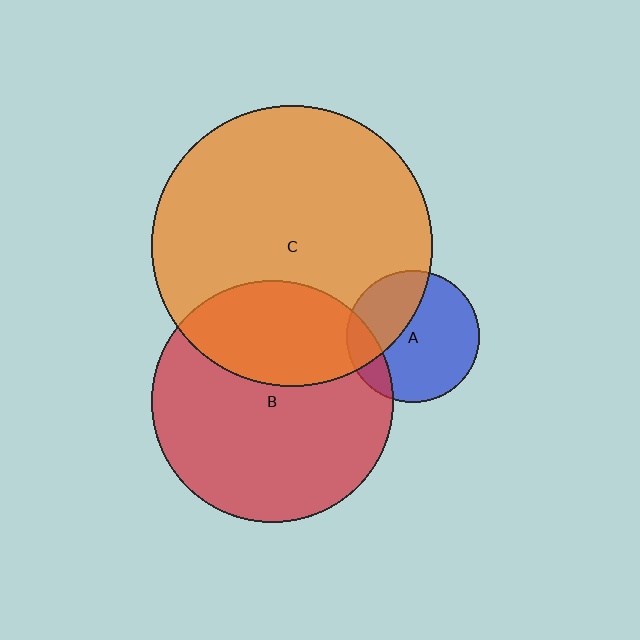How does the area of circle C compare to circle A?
Approximately 4.5 times.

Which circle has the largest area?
Circle C (orange).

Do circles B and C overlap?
Yes.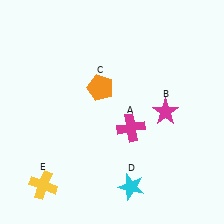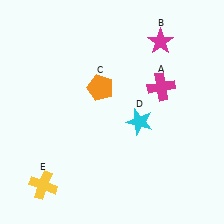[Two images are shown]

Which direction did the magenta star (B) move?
The magenta star (B) moved up.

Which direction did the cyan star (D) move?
The cyan star (D) moved up.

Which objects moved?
The objects that moved are: the magenta cross (A), the magenta star (B), the cyan star (D).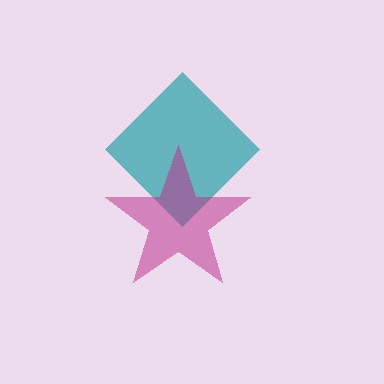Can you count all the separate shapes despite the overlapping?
Yes, there are 2 separate shapes.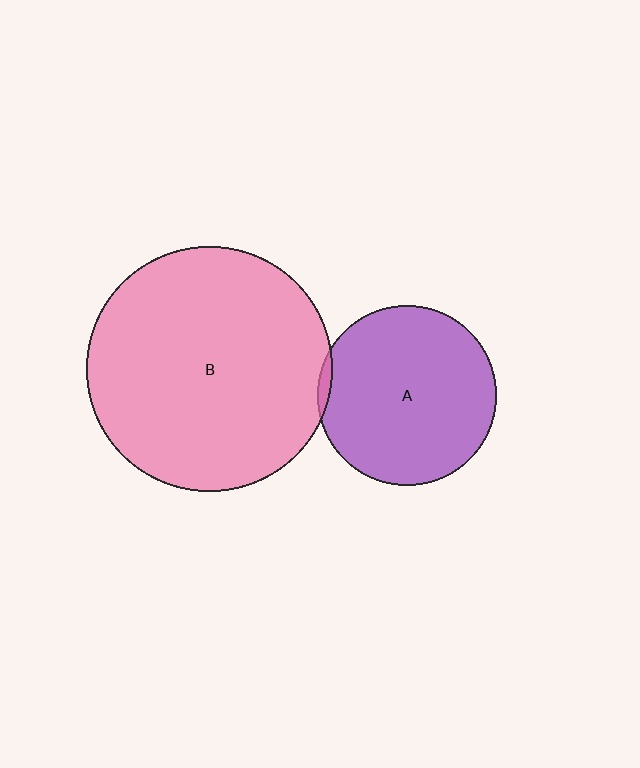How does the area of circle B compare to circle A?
Approximately 1.9 times.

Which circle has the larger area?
Circle B (pink).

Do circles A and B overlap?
Yes.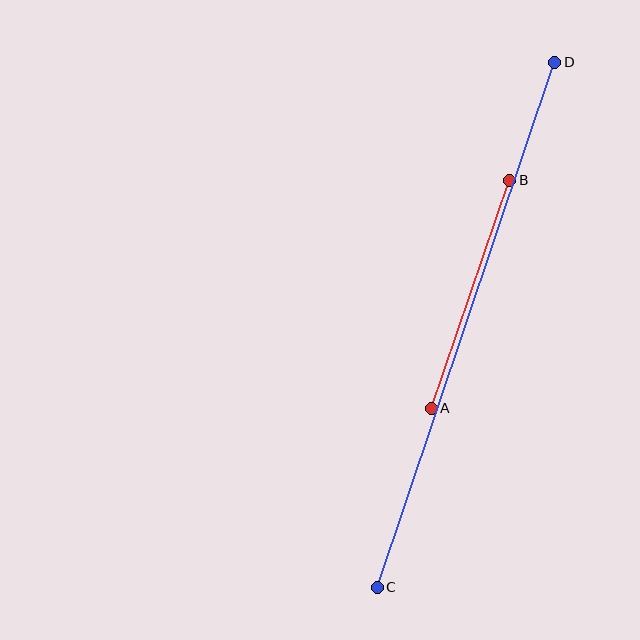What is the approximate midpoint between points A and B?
The midpoint is at approximately (471, 294) pixels.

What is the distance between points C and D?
The distance is approximately 554 pixels.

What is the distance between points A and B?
The distance is approximately 241 pixels.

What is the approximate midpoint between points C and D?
The midpoint is at approximately (466, 325) pixels.